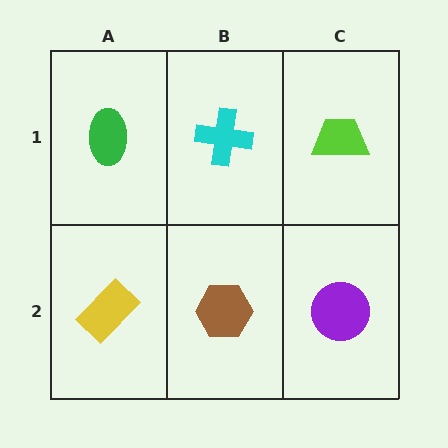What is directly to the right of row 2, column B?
A purple circle.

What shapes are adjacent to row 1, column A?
A yellow rectangle (row 2, column A), a cyan cross (row 1, column B).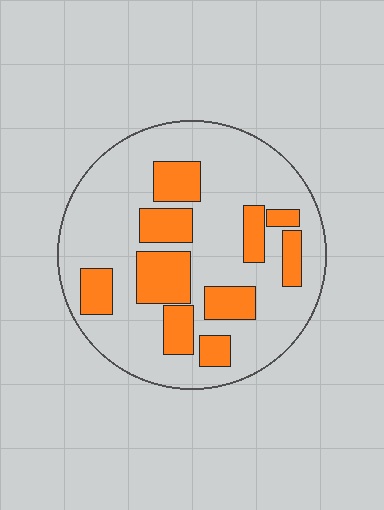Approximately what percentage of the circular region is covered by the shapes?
Approximately 25%.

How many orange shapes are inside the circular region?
10.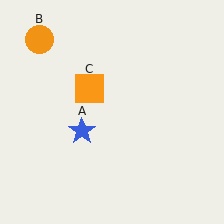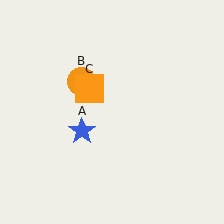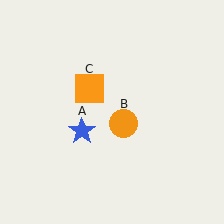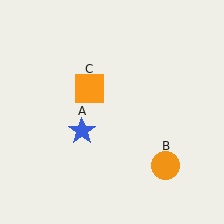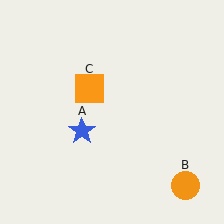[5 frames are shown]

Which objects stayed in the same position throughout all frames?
Blue star (object A) and orange square (object C) remained stationary.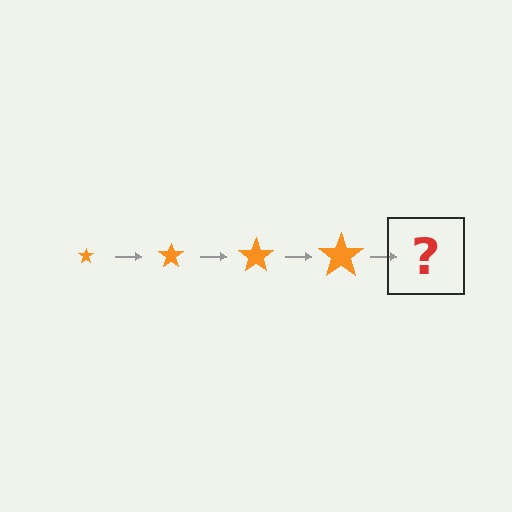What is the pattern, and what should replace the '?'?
The pattern is that the star gets progressively larger each step. The '?' should be an orange star, larger than the previous one.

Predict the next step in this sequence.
The next step is an orange star, larger than the previous one.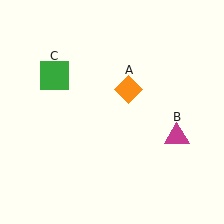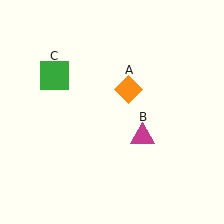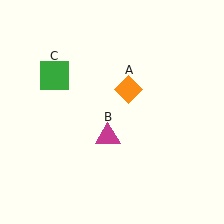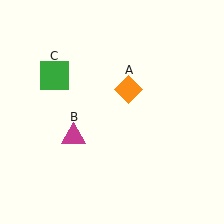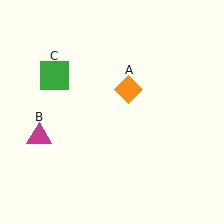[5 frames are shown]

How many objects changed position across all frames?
1 object changed position: magenta triangle (object B).